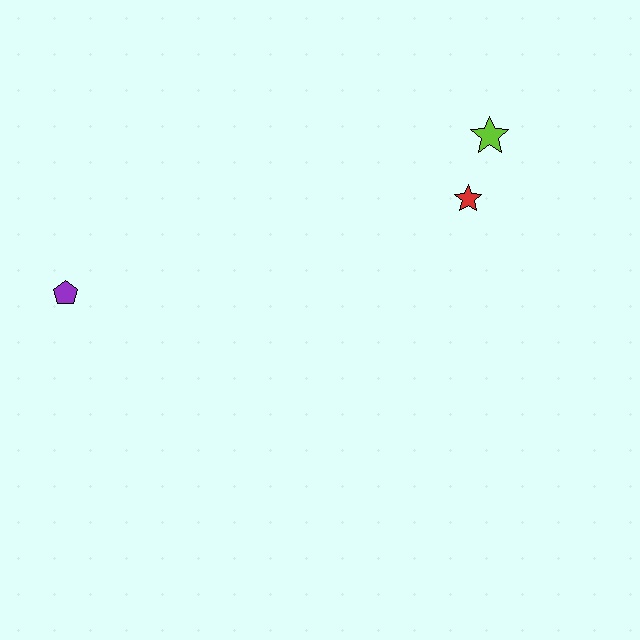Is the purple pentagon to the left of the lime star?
Yes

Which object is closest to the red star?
The lime star is closest to the red star.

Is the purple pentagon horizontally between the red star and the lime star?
No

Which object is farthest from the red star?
The purple pentagon is farthest from the red star.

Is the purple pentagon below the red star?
Yes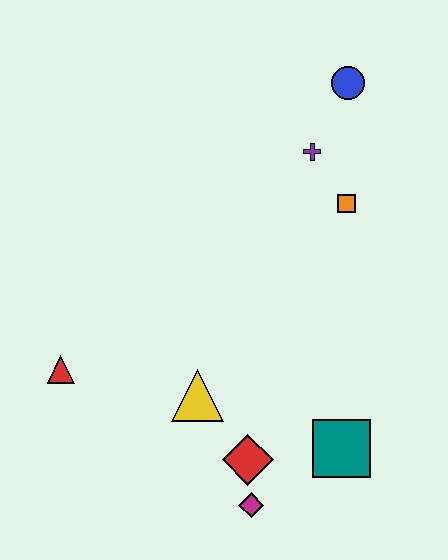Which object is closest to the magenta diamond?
The red diamond is closest to the magenta diamond.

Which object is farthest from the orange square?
The red triangle is farthest from the orange square.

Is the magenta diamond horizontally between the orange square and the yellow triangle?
Yes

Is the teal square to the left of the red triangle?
No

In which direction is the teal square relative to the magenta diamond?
The teal square is to the right of the magenta diamond.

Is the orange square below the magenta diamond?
No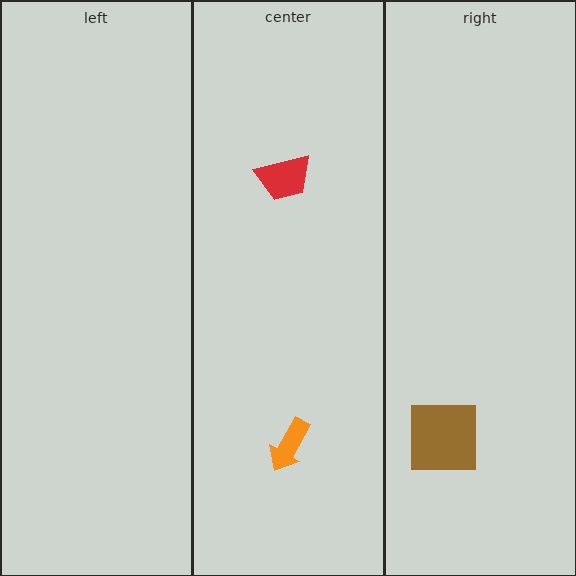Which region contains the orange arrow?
The center region.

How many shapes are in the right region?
1.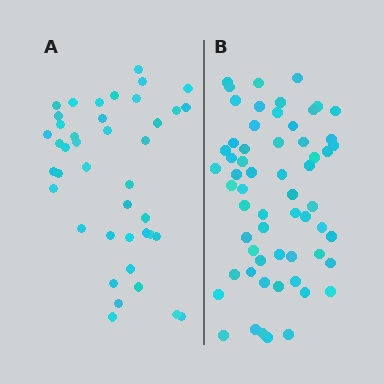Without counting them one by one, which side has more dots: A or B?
Region B (the right region) has more dots.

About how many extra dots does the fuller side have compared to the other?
Region B has approximately 20 more dots than region A.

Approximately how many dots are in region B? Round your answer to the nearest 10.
About 60 dots.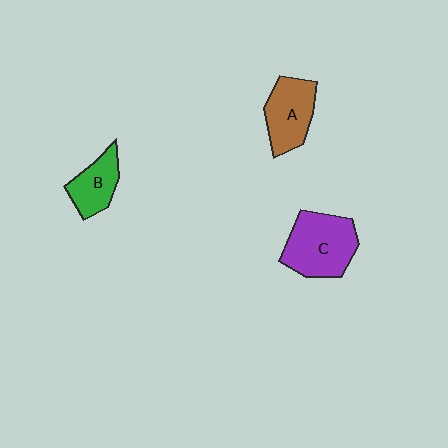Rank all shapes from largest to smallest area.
From largest to smallest: C (purple), A (brown), B (green).